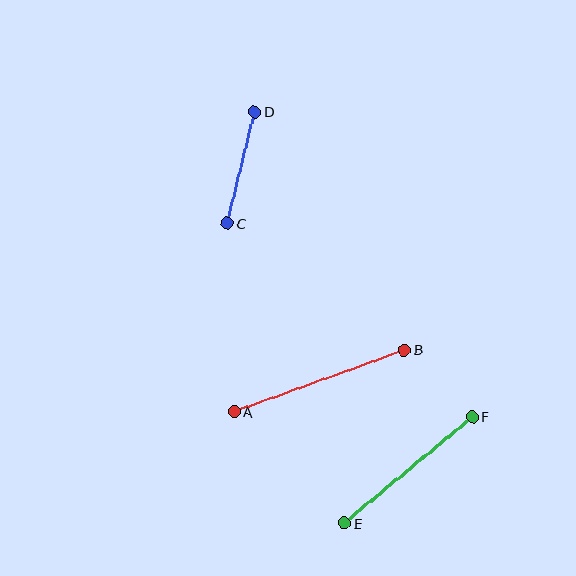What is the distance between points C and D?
The distance is approximately 115 pixels.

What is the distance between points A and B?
The distance is approximately 181 pixels.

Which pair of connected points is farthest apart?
Points A and B are farthest apart.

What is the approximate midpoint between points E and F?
The midpoint is at approximately (408, 470) pixels.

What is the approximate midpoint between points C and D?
The midpoint is at approximately (241, 167) pixels.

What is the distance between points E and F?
The distance is approximately 166 pixels.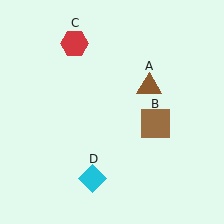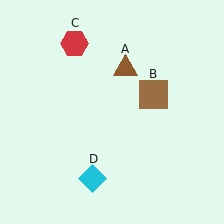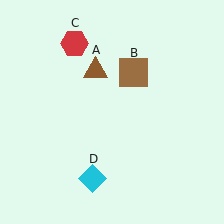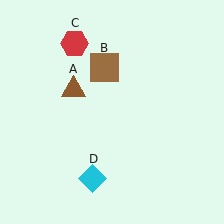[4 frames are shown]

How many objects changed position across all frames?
2 objects changed position: brown triangle (object A), brown square (object B).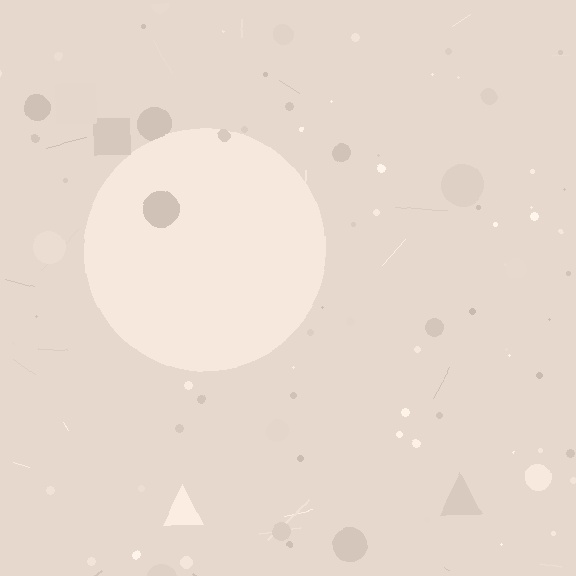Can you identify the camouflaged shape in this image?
The camouflaged shape is a circle.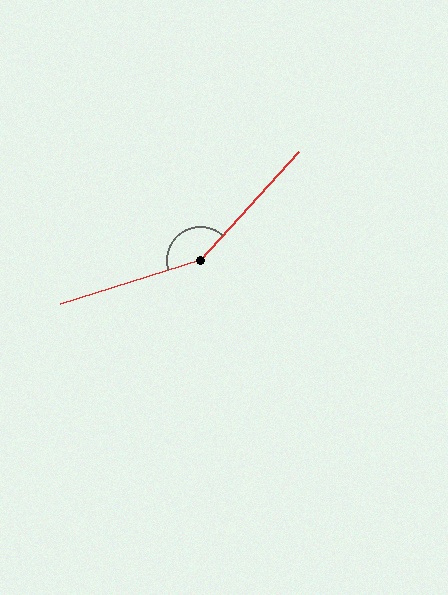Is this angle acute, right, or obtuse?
It is obtuse.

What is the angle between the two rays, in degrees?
Approximately 150 degrees.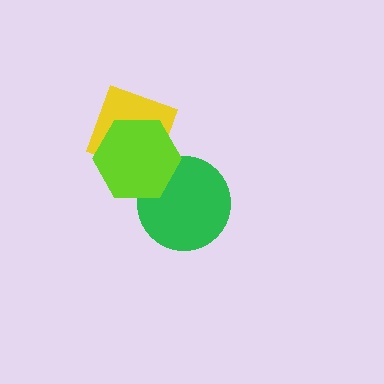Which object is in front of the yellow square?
The lime hexagon is in front of the yellow square.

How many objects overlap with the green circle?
1 object overlaps with the green circle.